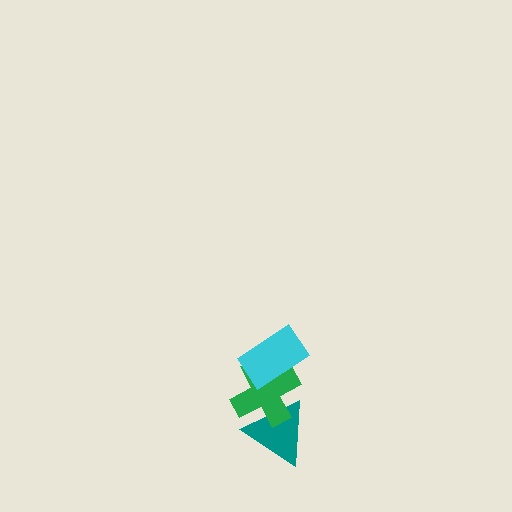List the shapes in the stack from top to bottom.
From top to bottom: the cyan rectangle, the green cross, the teal triangle.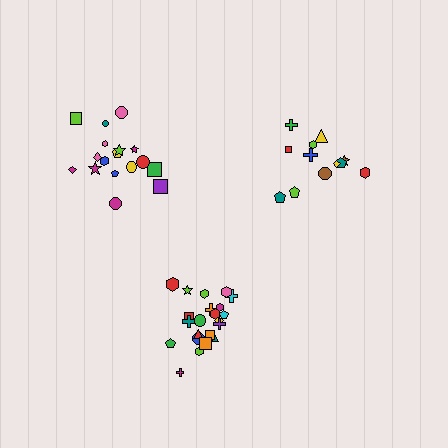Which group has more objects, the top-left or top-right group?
The top-left group.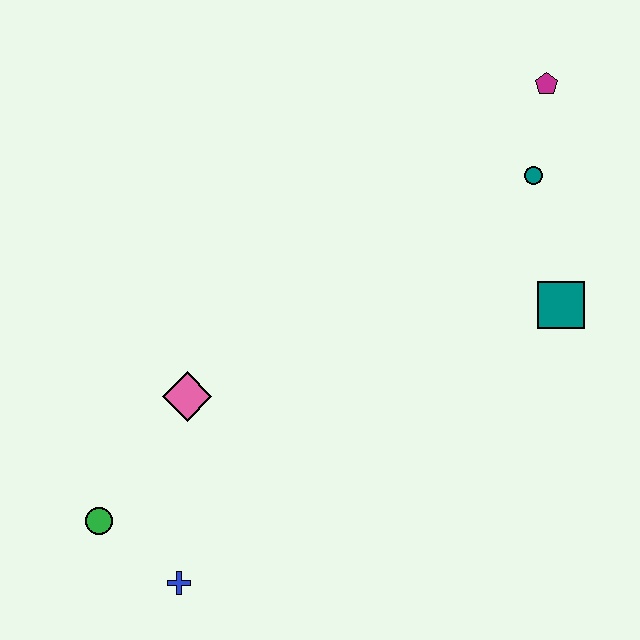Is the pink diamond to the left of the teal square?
Yes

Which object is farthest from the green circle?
The magenta pentagon is farthest from the green circle.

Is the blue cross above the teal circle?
No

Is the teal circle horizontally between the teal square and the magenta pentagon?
No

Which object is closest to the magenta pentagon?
The teal circle is closest to the magenta pentagon.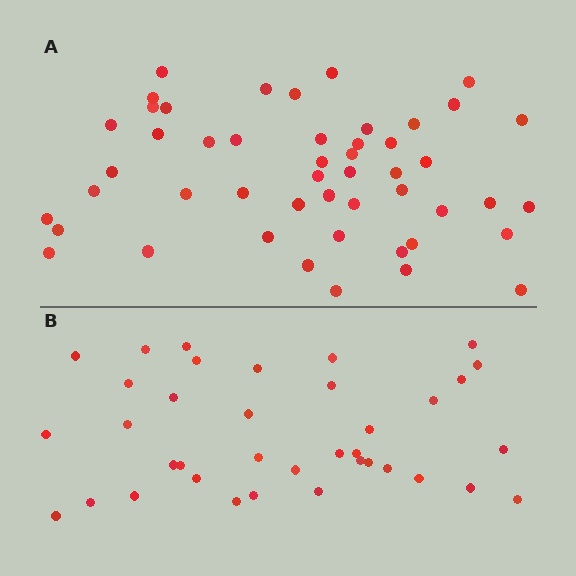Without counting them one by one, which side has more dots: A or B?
Region A (the top region) has more dots.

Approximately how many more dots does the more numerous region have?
Region A has roughly 12 or so more dots than region B.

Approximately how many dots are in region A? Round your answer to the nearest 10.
About 50 dots. (The exact count is 49, which rounds to 50.)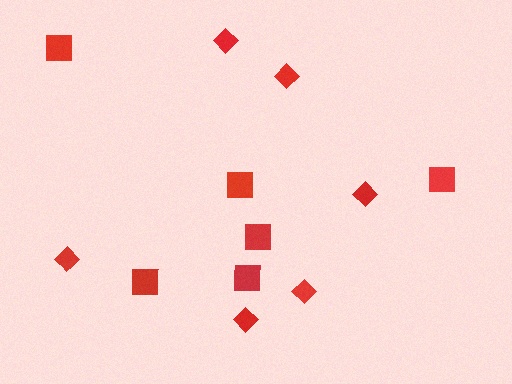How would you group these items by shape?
There are 2 groups: one group of squares (6) and one group of diamonds (6).